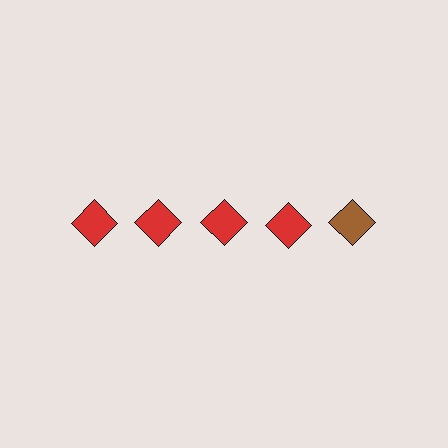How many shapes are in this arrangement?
There are 5 shapes arranged in a grid pattern.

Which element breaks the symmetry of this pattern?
The brown diamond in the top row, rightmost column breaks the symmetry. All other shapes are red diamonds.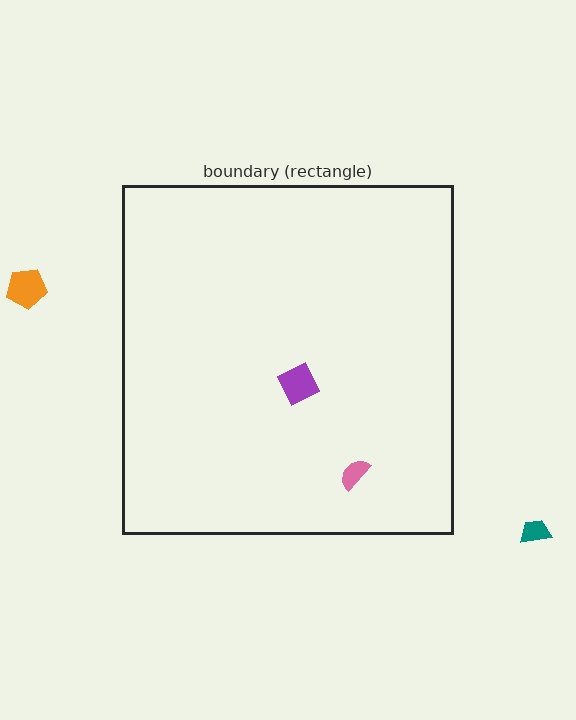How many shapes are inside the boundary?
2 inside, 2 outside.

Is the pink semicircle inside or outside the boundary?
Inside.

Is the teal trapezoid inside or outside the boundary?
Outside.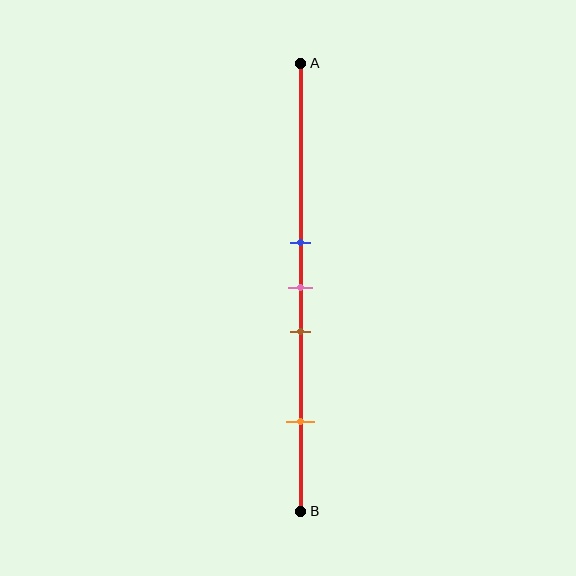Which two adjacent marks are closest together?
The blue and pink marks are the closest adjacent pair.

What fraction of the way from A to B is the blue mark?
The blue mark is approximately 40% (0.4) of the way from A to B.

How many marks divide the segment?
There are 4 marks dividing the segment.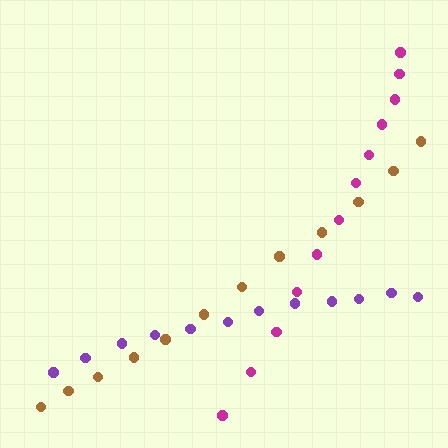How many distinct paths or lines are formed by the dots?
There are 3 distinct paths.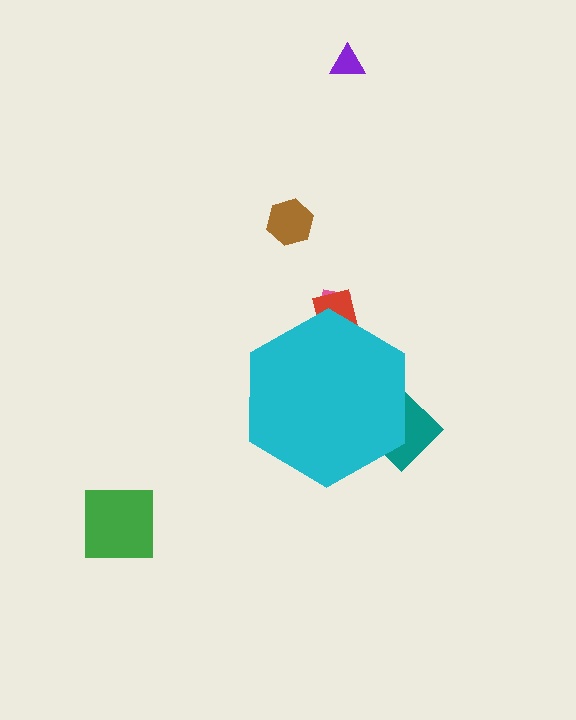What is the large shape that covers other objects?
A cyan hexagon.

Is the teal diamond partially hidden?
Yes, the teal diamond is partially hidden behind the cyan hexagon.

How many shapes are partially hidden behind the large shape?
3 shapes are partially hidden.